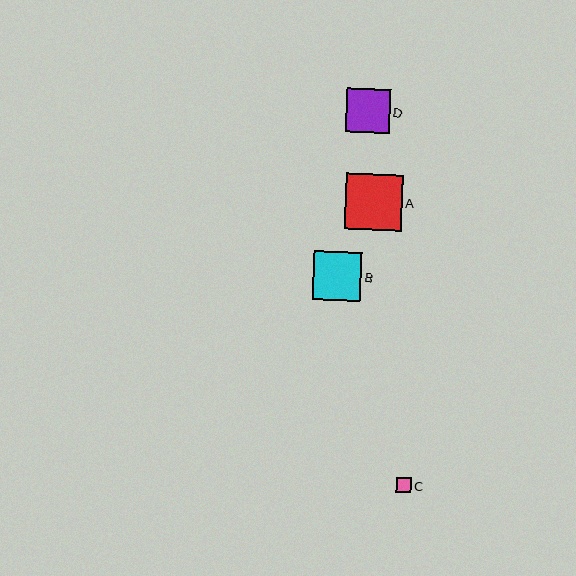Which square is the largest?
Square A is the largest with a size of approximately 56 pixels.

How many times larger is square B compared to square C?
Square B is approximately 3.2 times the size of square C.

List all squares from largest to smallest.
From largest to smallest: A, B, D, C.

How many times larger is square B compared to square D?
Square B is approximately 1.1 times the size of square D.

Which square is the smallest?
Square C is the smallest with a size of approximately 15 pixels.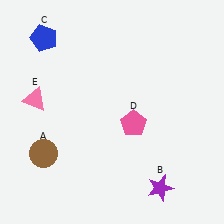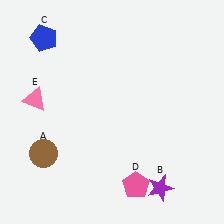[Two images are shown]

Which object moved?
The pink pentagon (D) moved down.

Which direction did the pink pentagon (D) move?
The pink pentagon (D) moved down.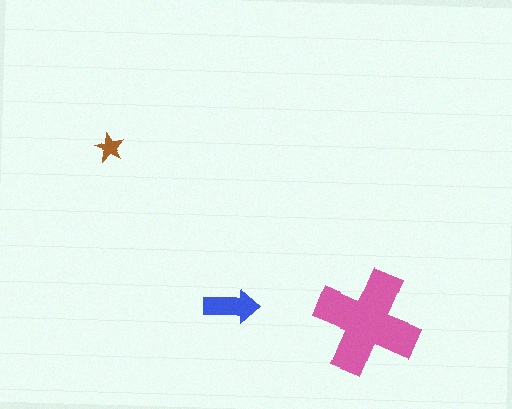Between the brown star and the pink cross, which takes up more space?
The pink cross.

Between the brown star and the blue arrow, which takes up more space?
The blue arrow.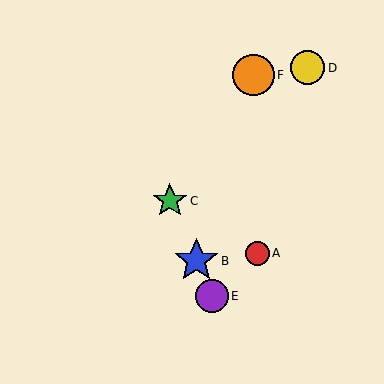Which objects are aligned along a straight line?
Objects B, C, E are aligned along a straight line.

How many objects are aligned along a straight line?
3 objects (B, C, E) are aligned along a straight line.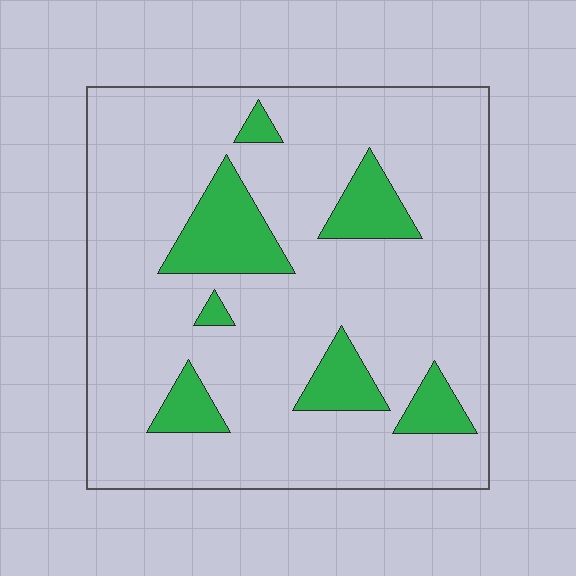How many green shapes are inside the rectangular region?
7.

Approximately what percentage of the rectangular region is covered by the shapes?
Approximately 15%.